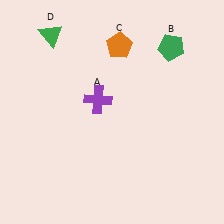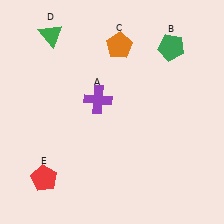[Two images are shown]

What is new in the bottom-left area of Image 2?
A red pentagon (E) was added in the bottom-left area of Image 2.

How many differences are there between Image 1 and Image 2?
There is 1 difference between the two images.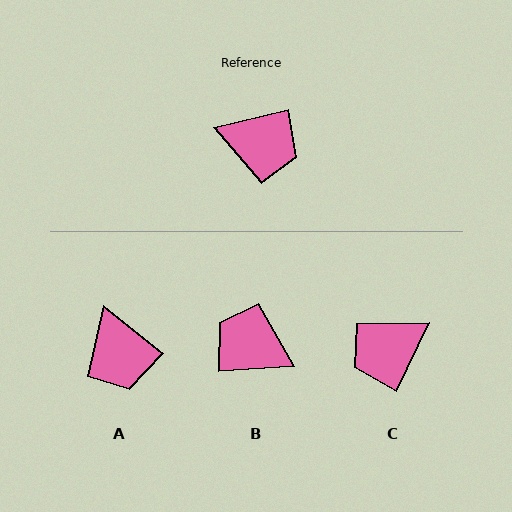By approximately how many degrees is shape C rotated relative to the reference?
Approximately 130 degrees clockwise.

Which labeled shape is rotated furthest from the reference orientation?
B, about 169 degrees away.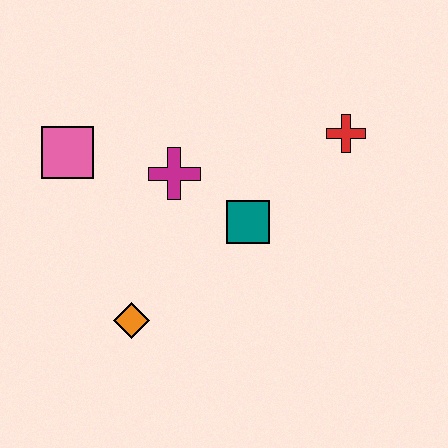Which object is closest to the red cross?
The teal square is closest to the red cross.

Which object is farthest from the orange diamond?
The red cross is farthest from the orange diamond.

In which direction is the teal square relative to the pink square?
The teal square is to the right of the pink square.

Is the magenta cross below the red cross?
Yes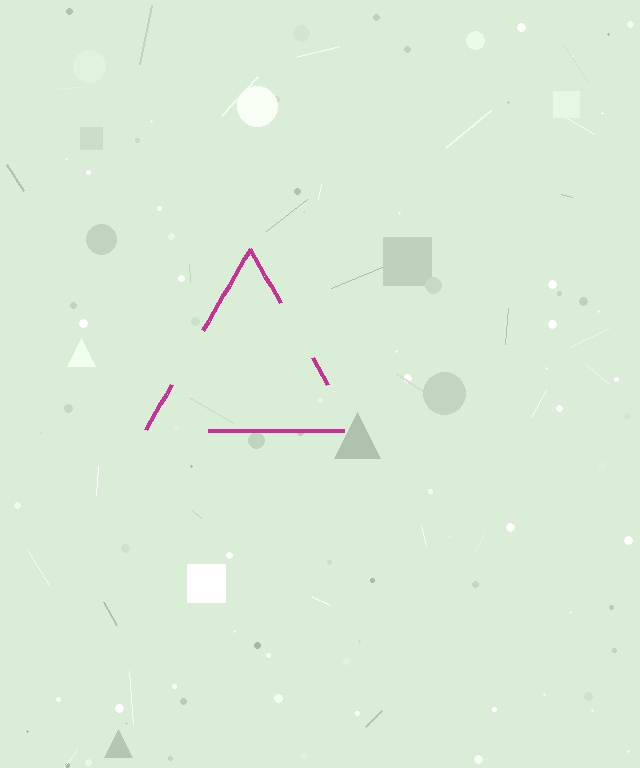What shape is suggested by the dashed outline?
The dashed outline suggests a triangle.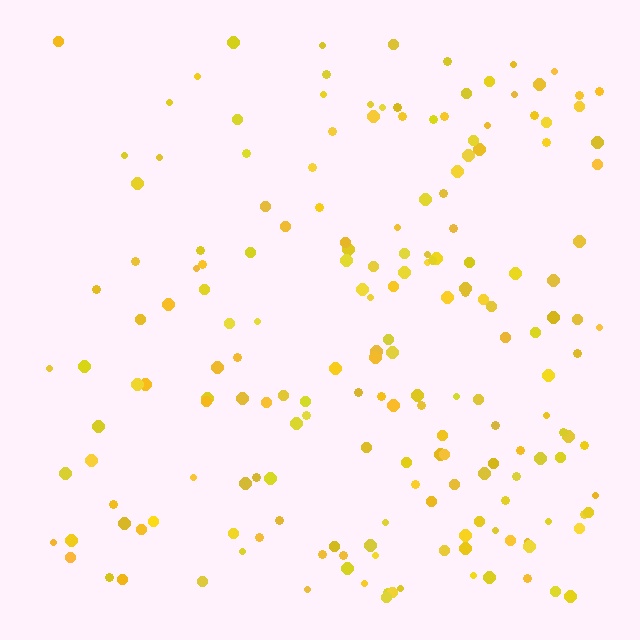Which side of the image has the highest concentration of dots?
The right.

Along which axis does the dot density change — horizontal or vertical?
Horizontal.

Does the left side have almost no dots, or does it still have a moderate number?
Still a moderate number, just noticeably fewer than the right.